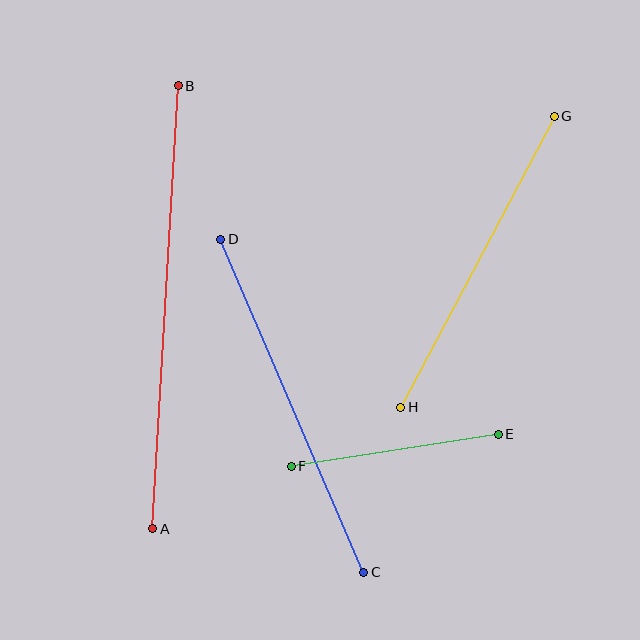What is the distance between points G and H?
The distance is approximately 329 pixels.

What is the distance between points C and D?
The distance is approximately 362 pixels.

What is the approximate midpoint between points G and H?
The midpoint is at approximately (478, 262) pixels.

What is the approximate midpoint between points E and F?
The midpoint is at approximately (395, 450) pixels.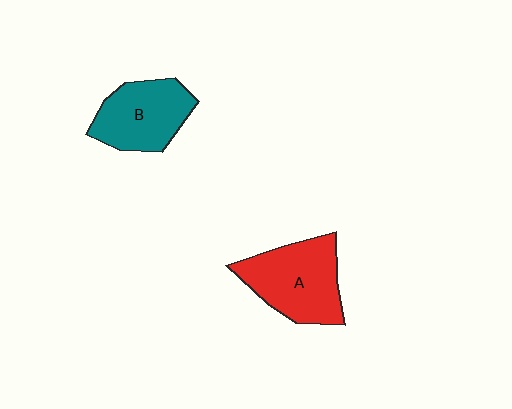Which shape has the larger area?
Shape A (red).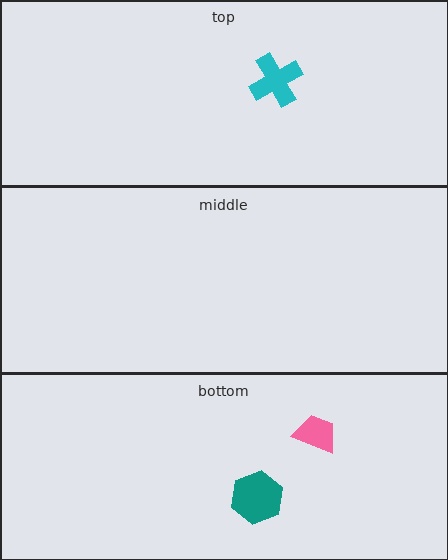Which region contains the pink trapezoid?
The bottom region.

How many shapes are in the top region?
1.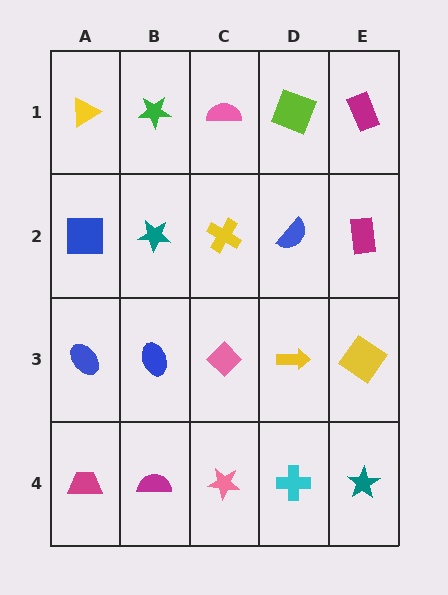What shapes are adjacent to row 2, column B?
A green star (row 1, column B), a blue ellipse (row 3, column B), a blue square (row 2, column A), a yellow cross (row 2, column C).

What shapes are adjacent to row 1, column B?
A teal star (row 2, column B), a yellow triangle (row 1, column A), a pink semicircle (row 1, column C).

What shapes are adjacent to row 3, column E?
A magenta rectangle (row 2, column E), a teal star (row 4, column E), a yellow arrow (row 3, column D).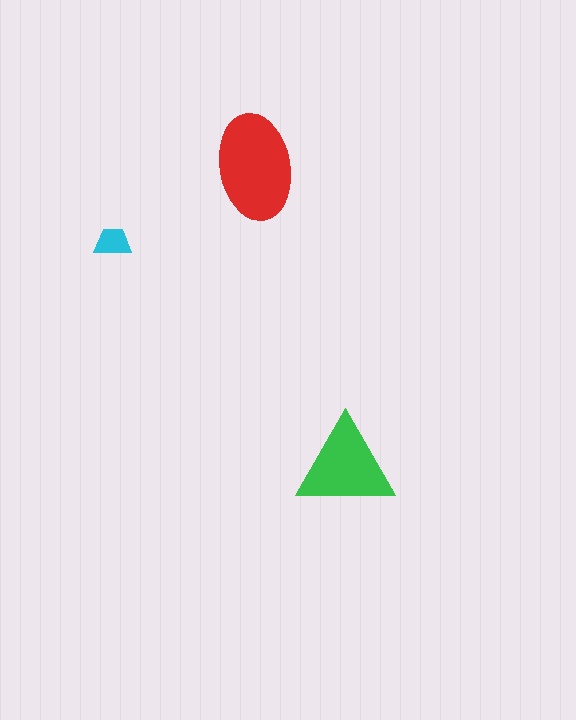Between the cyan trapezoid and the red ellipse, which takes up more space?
The red ellipse.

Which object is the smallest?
The cyan trapezoid.